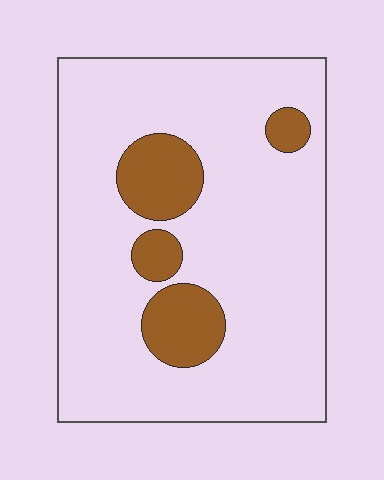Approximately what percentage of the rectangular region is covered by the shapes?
Approximately 15%.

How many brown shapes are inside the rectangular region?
4.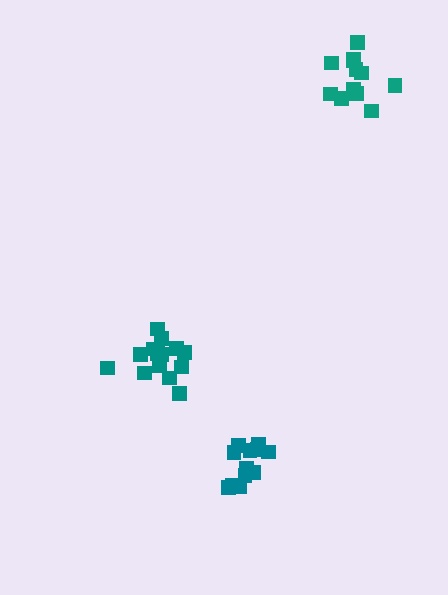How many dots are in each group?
Group 1: 12 dots, Group 2: 12 dots, Group 3: 14 dots (38 total).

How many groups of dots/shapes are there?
There are 3 groups.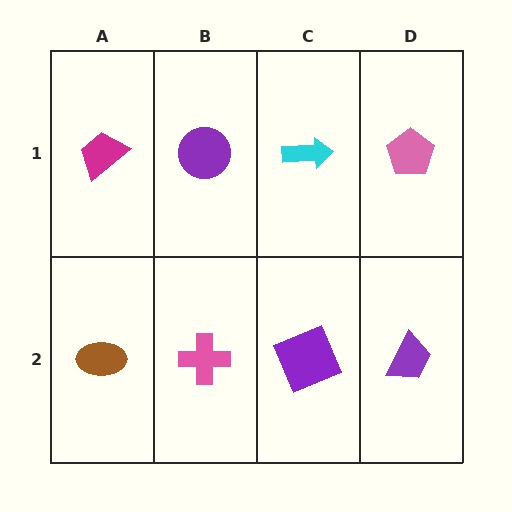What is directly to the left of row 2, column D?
A purple square.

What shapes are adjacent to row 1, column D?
A purple trapezoid (row 2, column D), a cyan arrow (row 1, column C).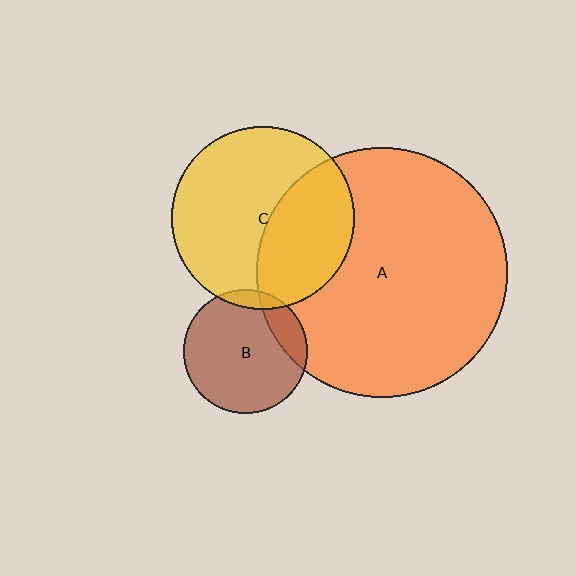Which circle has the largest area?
Circle A (orange).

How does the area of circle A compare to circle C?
Approximately 1.9 times.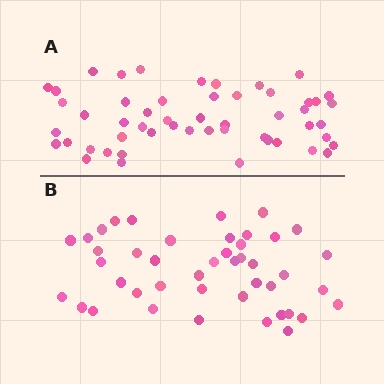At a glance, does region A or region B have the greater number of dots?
Region A (the top region) has more dots.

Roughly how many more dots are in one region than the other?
Region A has roughly 8 or so more dots than region B.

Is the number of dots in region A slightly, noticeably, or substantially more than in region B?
Region A has only slightly more — the two regions are fairly close. The ratio is roughly 1.2 to 1.